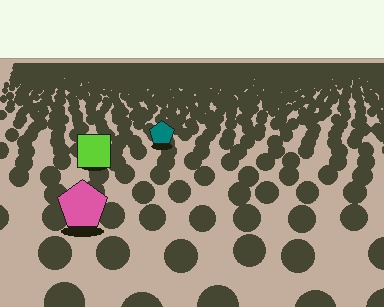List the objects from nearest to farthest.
From nearest to farthest: the pink pentagon, the lime square, the teal pentagon.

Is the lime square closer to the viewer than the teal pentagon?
Yes. The lime square is closer — you can tell from the texture gradient: the ground texture is coarser near it.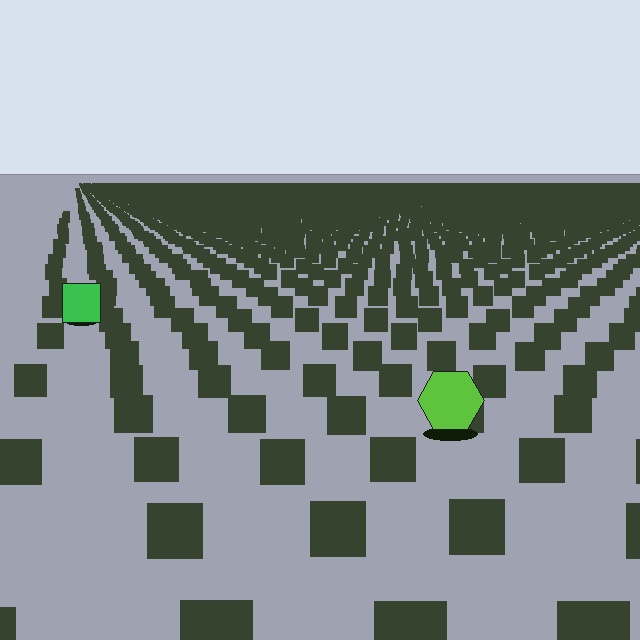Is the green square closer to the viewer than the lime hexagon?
No. The lime hexagon is closer — you can tell from the texture gradient: the ground texture is coarser near it.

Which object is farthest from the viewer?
The green square is farthest from the viewer. It appears smaller and the ground texture around it is denser.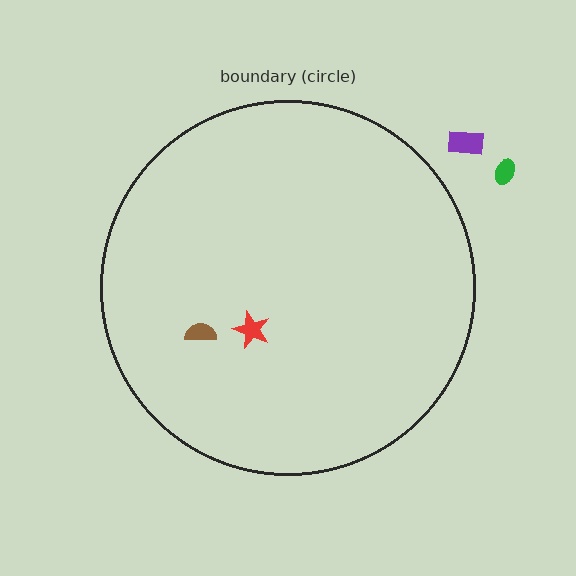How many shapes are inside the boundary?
2 inside, 2 outside.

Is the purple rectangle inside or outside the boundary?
Outside.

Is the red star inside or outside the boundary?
Inside.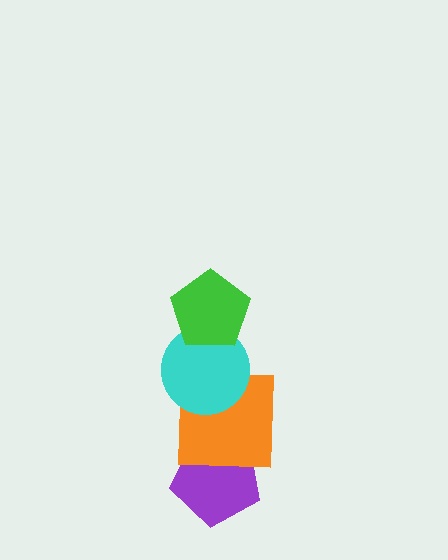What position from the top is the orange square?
The orange square is 3rd from the top.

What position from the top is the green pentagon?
The green pentagon is 1st from the top.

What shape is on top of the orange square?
The cyan circle is on top of the orange square.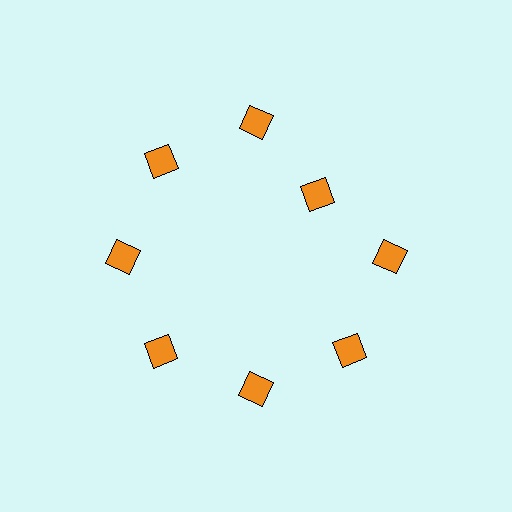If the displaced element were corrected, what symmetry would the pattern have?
It would have 8-fold rotational symmetry — the pattern would map onto itself every 45 degrees.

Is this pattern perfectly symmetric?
No. The 8 orange diamonds are arranged in a ring, but one element near the 2 o'clock position is pulled inward toward the center, breaking the 8-fold rotational symmetry.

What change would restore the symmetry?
The symmetry would be restored by moving it outward, back onto the ring so that all 8 diamonds sit at equal angles and equal distance from the center.